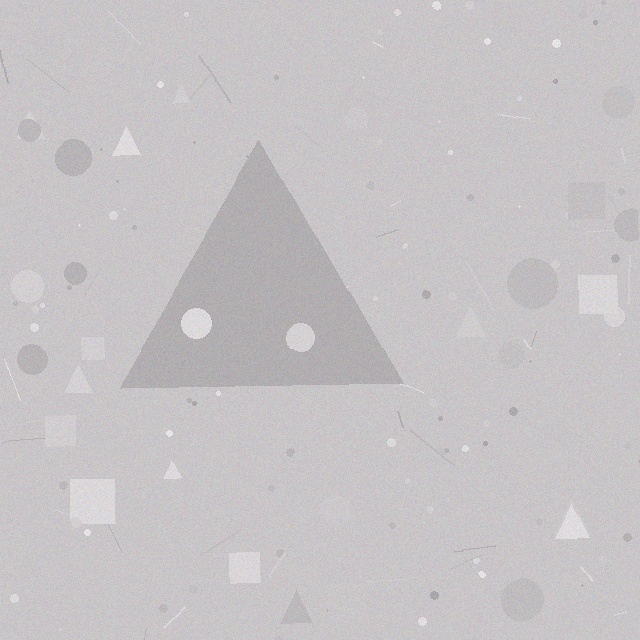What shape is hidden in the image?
A triangle is hidden in the image.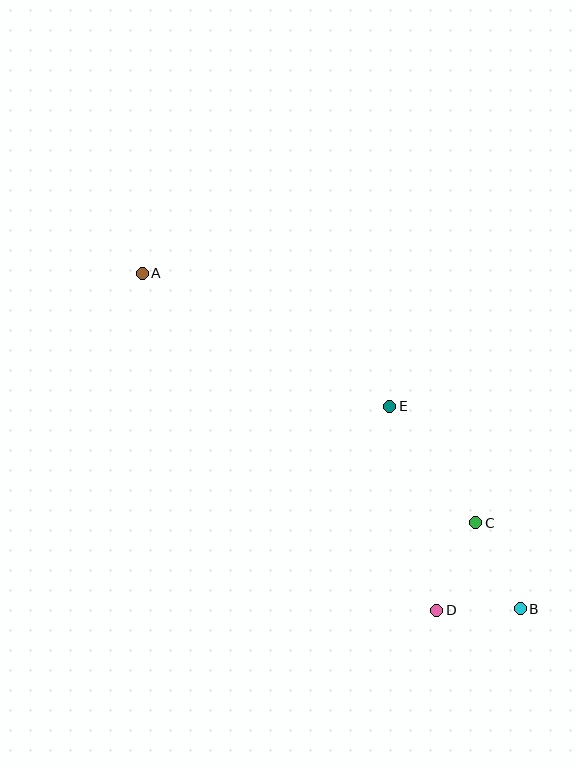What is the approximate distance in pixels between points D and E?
The distance between D and E is approximately 209 pixels.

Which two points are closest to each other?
Points B and D are closest to each other.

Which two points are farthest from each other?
Points A and B are farthest from each other.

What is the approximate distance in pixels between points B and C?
The distance between B and C is approximately 97 pixels.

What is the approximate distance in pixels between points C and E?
The distance between C and E is approximately 145 pixels.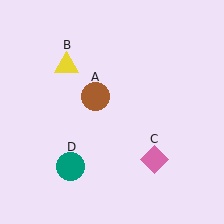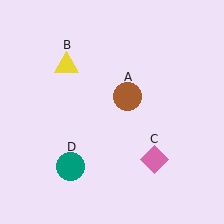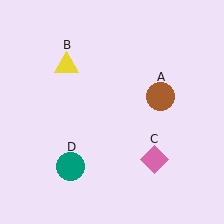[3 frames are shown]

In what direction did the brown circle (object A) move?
The brown circle (object A) moved right.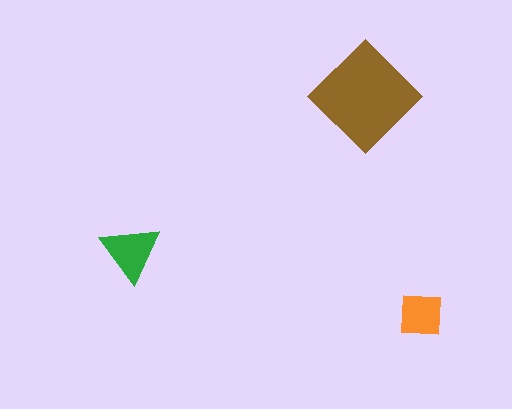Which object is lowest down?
The orange square is bottommost.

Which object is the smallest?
The orange square.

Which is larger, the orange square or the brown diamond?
The brown diamond.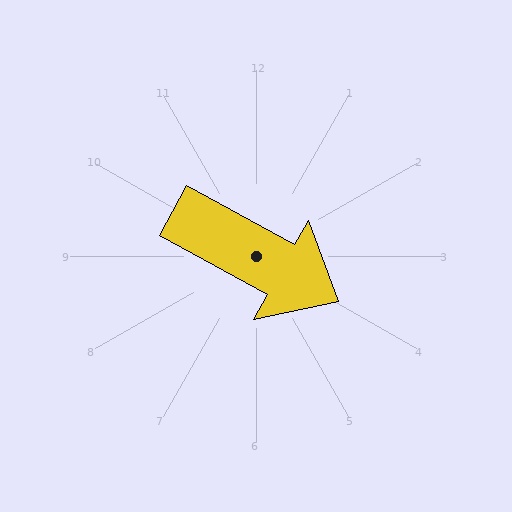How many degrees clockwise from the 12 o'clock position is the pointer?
Approximately 119 degrees.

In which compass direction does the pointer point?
Southeast.